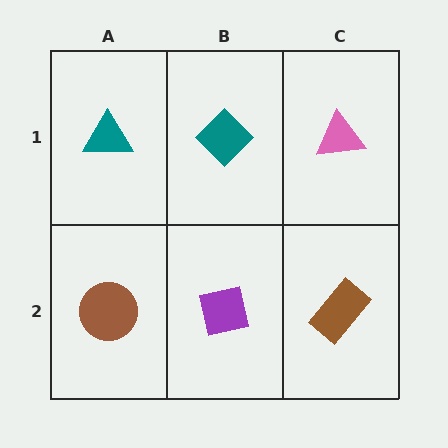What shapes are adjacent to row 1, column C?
A brown rectangle (row 2, column C), a teal diamond (row 1, column B).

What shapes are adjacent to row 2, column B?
A teal diamond (row 1, column B), a brown circle (row 2, column A), a brown rectangle (row 2, column C).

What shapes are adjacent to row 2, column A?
A teal triangle (row 1, column A), a purple square (row 2, column B).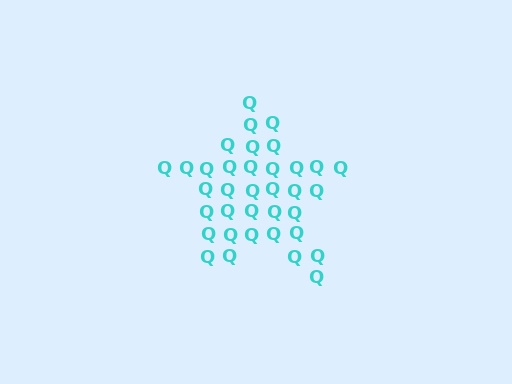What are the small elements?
The small elements are letter Q's.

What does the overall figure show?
The overall figure shows a star.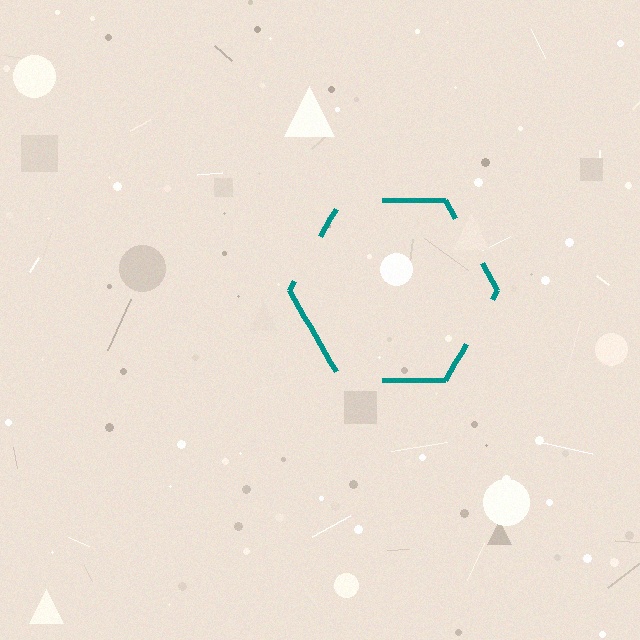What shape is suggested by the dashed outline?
The dashed outline suggests a hexagon.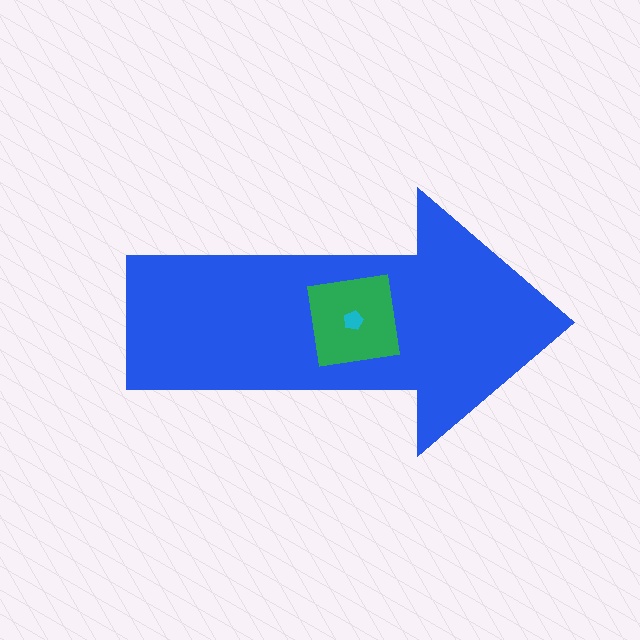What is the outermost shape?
The blue arrow.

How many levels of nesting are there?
3.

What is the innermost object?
The cyan pentagon.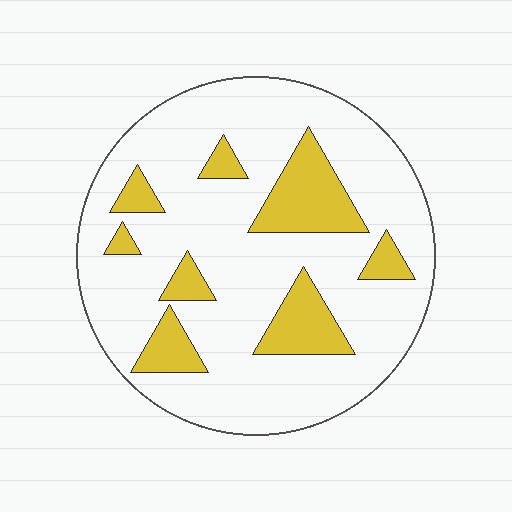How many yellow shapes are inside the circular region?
8.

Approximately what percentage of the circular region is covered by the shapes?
Approximately 20%.